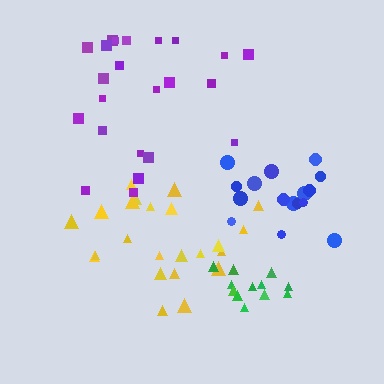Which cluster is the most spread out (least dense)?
Purple.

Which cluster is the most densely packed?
Green.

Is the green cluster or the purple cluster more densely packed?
Green.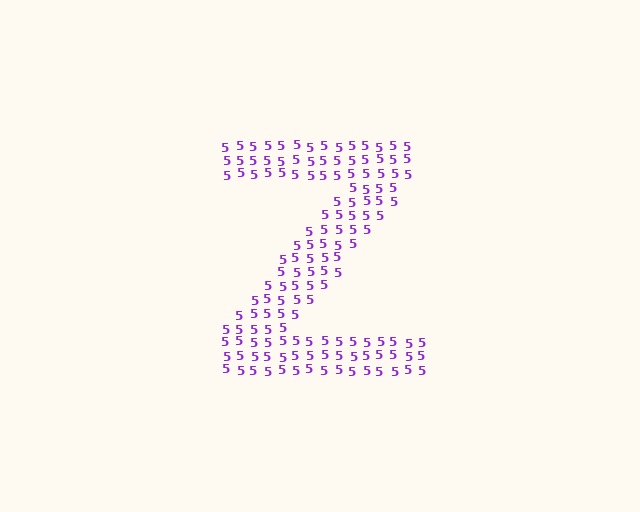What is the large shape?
The large shape is the letter Z.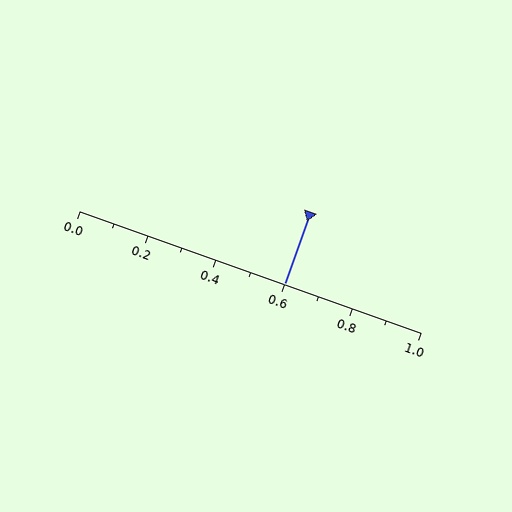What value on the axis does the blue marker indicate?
The marker indicates approximately 0.6.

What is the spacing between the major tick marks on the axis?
The major ticks are spaced 0.2 apart.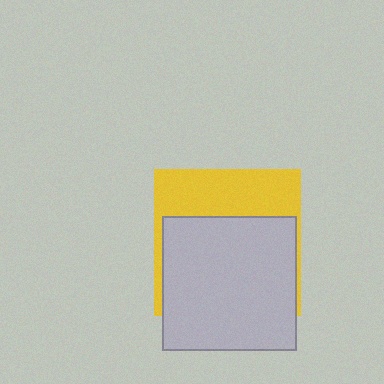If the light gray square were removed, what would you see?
You would see the complete yellow square.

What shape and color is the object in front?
The object in front is a light gray square.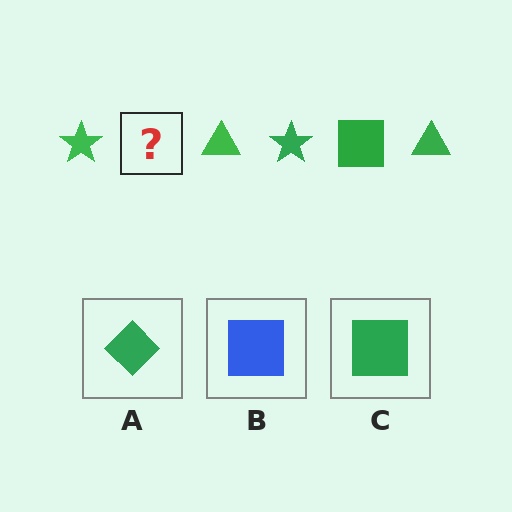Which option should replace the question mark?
Option C.